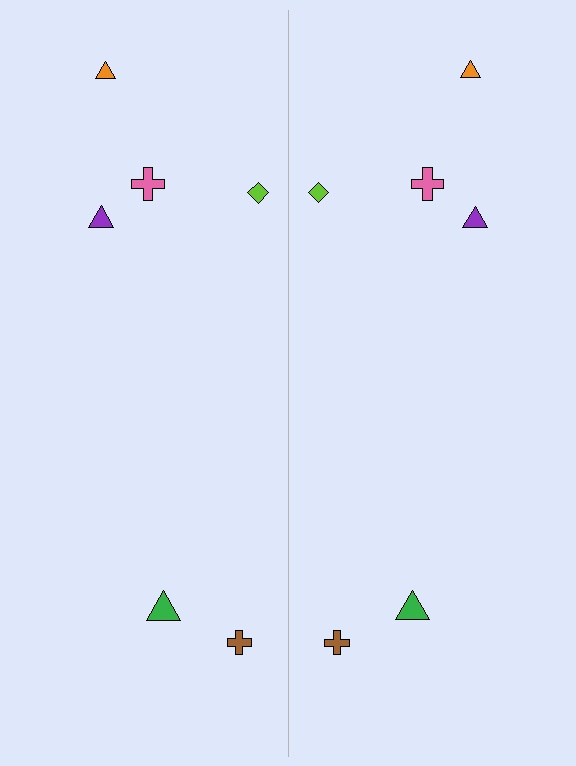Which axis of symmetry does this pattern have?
The pattern has a vertical axis of symmetry running through the center of the image.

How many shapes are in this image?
There are 12 shapes in this image.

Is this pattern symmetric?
Yes, this pattern has bilateral (reflection) symmetry.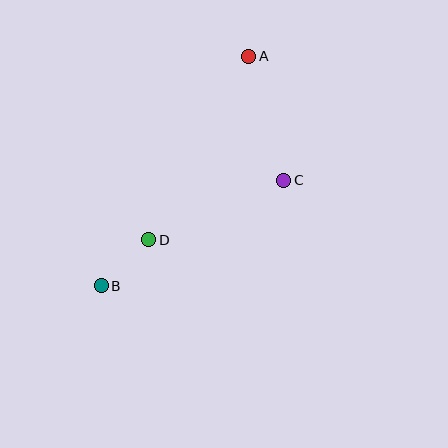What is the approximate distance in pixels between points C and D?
The distance between C and D is approximately 148 pixels.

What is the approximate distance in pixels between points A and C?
The distance between A and C is approximately 129 pixels.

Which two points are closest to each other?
Points B and D are closest to each other.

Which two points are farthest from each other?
Points A and B are farthest from each other.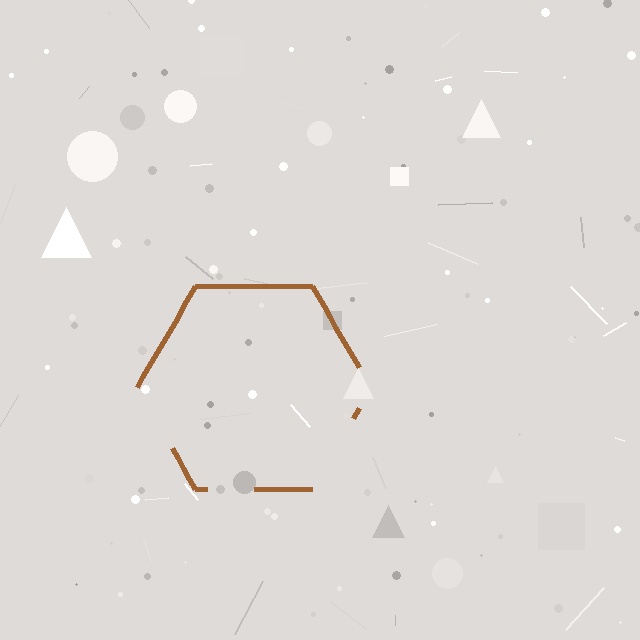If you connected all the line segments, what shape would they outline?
They would outline a hexagon.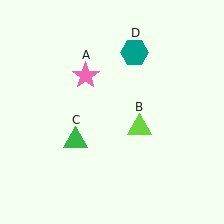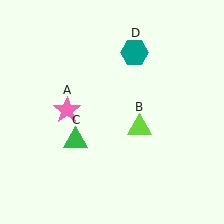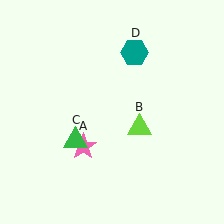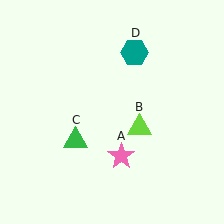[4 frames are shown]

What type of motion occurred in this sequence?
The pink star (object A) rotated counterclockwise around the center of the scene.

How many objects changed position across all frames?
1 object changed position: pink star (object A).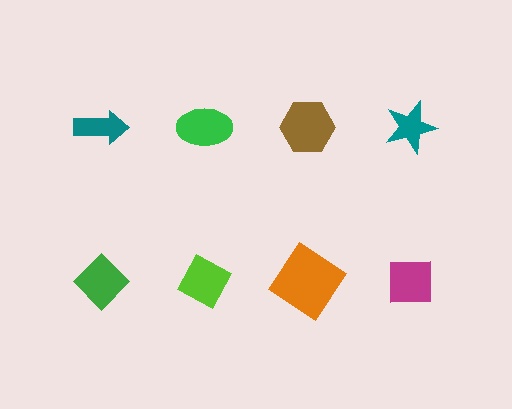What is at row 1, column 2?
A green ellipse.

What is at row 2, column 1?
A green diamond.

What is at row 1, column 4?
A teal star.